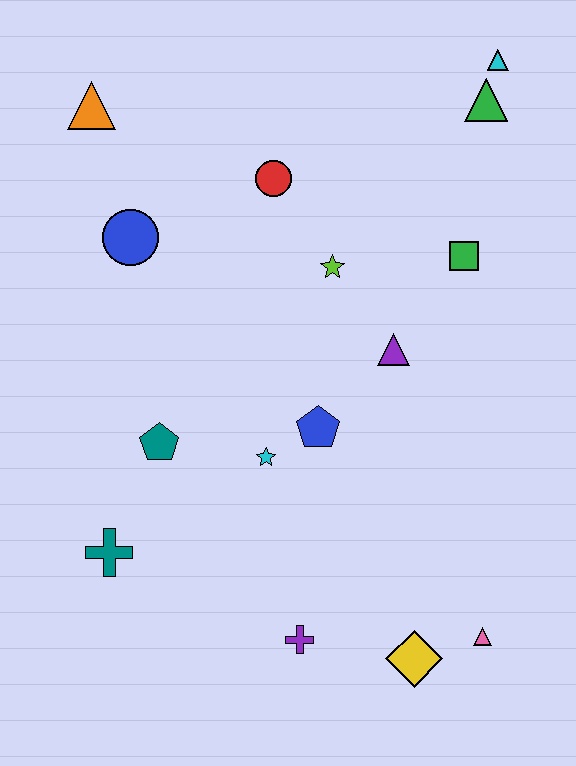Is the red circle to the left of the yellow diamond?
Yes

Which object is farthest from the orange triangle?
The pink triangle is farthest from the orange triangle.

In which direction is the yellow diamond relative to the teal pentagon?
The yellow diamond is to the right of the teal pentagon.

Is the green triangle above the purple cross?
Yes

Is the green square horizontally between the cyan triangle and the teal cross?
Yes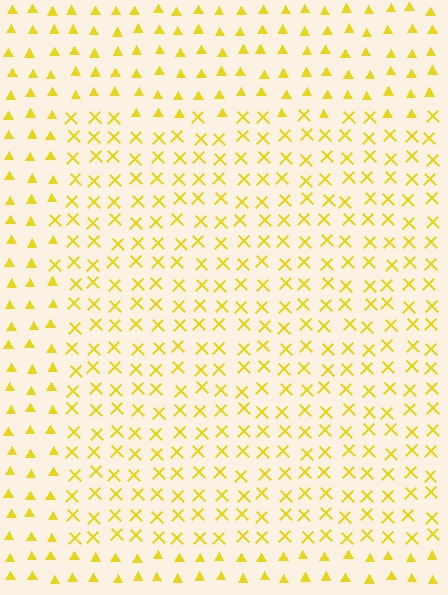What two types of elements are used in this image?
The image uses X marks inside the rectangle region and triangles outside it.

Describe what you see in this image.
The image is filled with small yellow elements arranged in a uniform grid. A rectangle-shaped region contains X marks, while the surrounding area contains triangles. The boundary is defined purely by the change in element shape.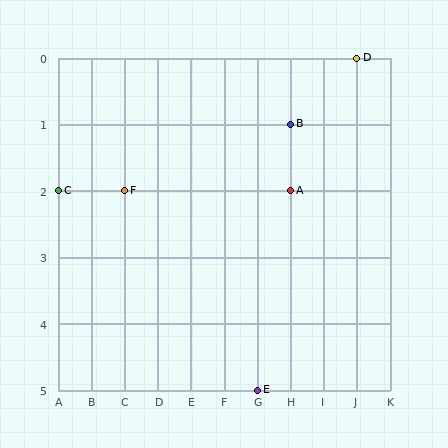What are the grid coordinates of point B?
Point B is at grid coordinates (H, 1).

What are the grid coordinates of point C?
Point C is at grid coordinates (A, 2).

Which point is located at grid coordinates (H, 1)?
Point B is at (H, 1).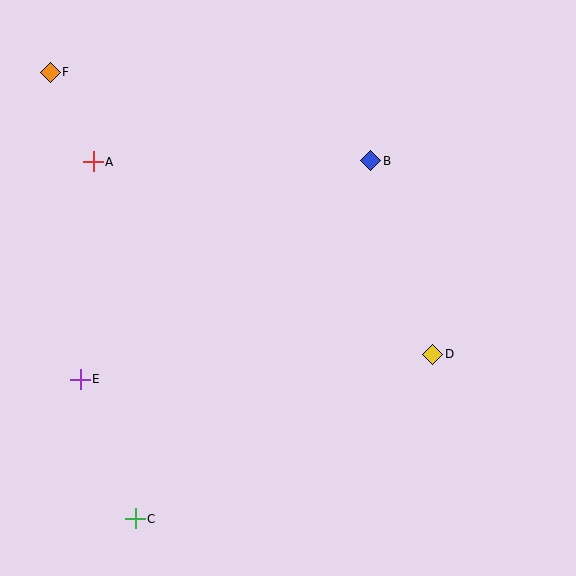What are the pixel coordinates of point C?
Point C is at (135, 519).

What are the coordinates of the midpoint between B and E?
The midpoint between B and E is at (225, 270).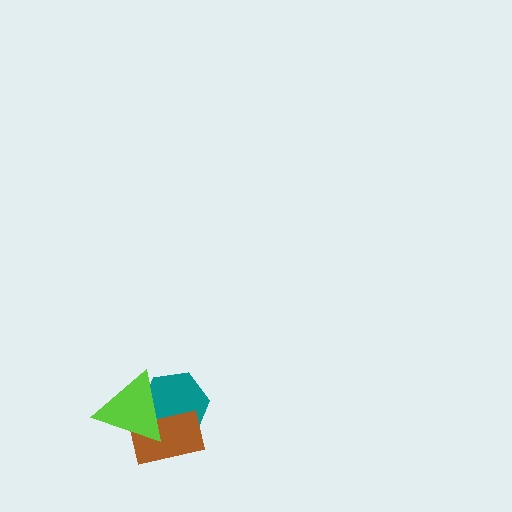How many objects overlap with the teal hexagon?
2 objects overlap with the teal hexagon.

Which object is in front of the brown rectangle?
The lime triangle is in front of the brown rectangle.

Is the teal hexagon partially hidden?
Yes, it is partially covered by another shape.